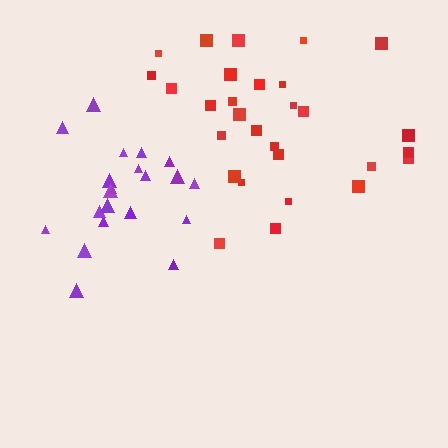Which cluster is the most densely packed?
Purple.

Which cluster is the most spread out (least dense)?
Red.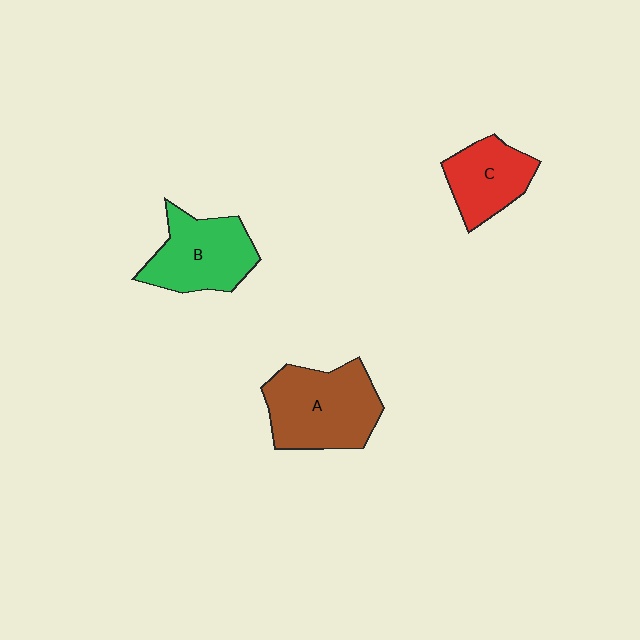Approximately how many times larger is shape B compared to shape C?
Approximately 1.3 times.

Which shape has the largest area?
Shape A (brown).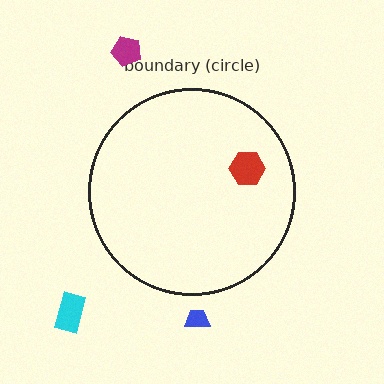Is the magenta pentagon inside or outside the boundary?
Outside.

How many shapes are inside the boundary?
1 inside, 3 outside.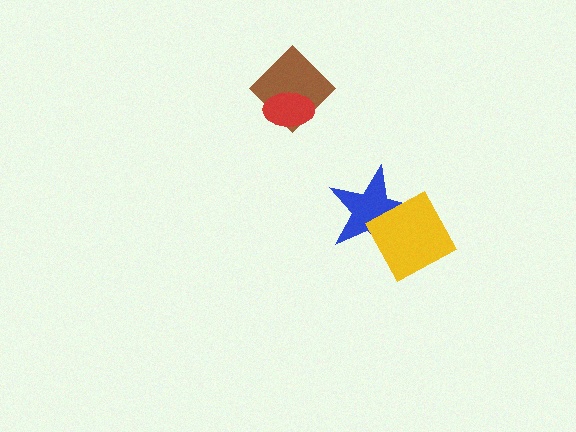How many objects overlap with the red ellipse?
1 object overlaps with the red ellipse.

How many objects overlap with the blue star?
1 object overlaps with the blue star.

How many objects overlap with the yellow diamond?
1 object overlaps with the yellow diamond.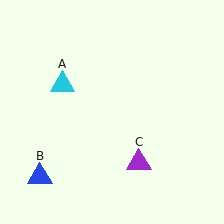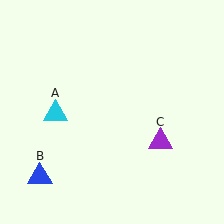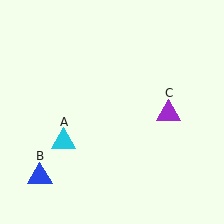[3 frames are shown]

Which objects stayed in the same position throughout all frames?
Blue triangle (object B) remained stationary.